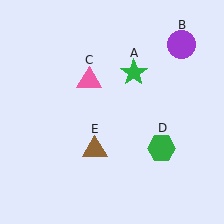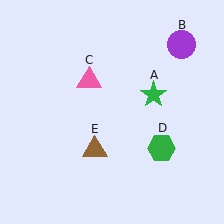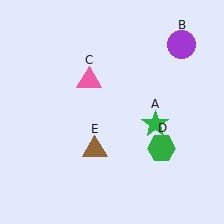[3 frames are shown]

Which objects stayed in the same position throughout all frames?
Purple circle (object B) and pink triangle (object C) and green hexagon (object D) and brown triangle (object E) remained stationary.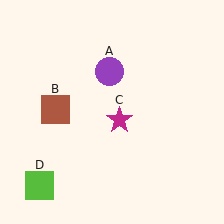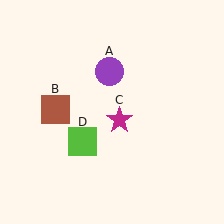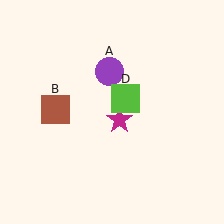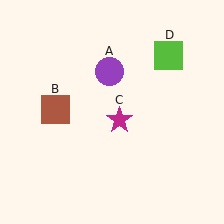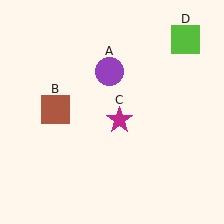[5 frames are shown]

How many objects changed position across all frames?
1 object changed position: lime square (object D).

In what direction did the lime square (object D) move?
The lime square (object D) moved up and to the right.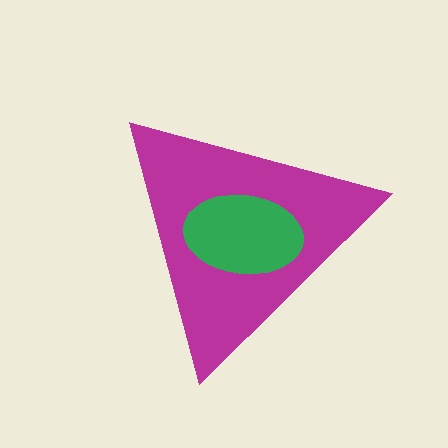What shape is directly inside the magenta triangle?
The green ellipse.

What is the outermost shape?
The magenta triangle.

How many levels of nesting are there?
2.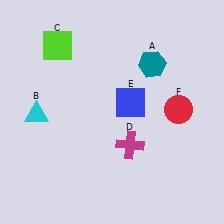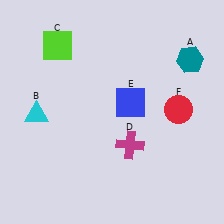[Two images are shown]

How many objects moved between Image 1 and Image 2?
1 object moved between the two images.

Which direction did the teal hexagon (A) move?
The teal hexagon (A) moved right.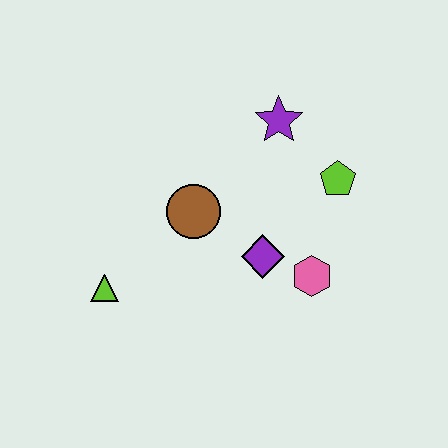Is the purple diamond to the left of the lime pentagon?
Yes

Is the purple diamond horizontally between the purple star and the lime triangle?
Yes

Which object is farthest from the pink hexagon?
The lime triangle is farthest from the pink hexagon.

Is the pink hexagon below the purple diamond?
Yes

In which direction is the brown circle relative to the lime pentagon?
The brown circle is to the left of the lime pentagon.